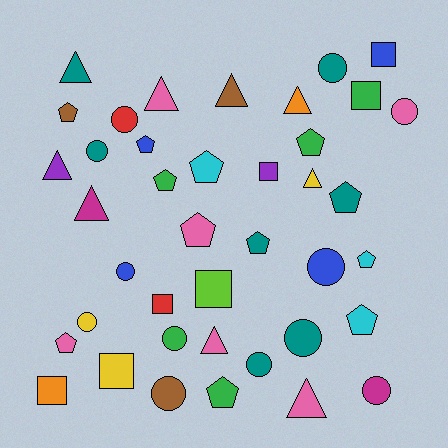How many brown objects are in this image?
There are 3 brown objects.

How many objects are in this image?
There are 40 objects.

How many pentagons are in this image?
There are 12 pentagons.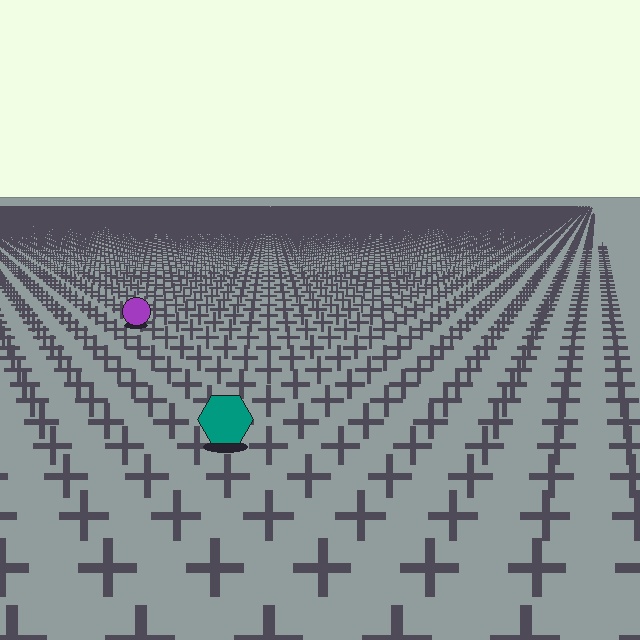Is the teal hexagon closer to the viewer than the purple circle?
Yes. The teal hexagon is closer — you can tell from the texture gradient: the ground texture is coarser near it.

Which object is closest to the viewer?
The teal hexagon is closest. The texture marks near it are larger and more spread out.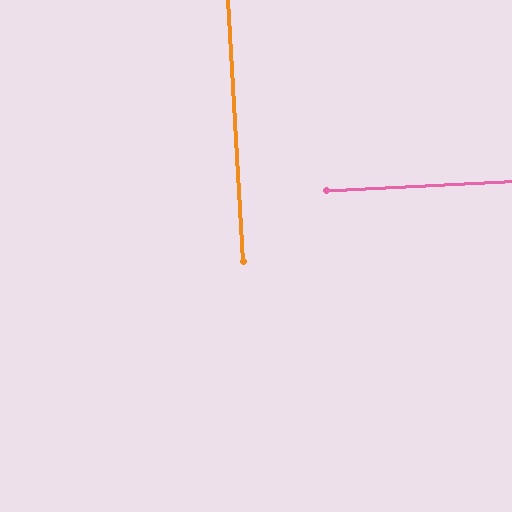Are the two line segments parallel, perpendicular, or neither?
Perpendicular — they meet at approximately 89°.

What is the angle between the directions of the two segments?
Approximately 89 degrees.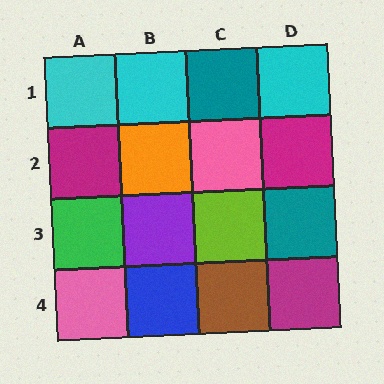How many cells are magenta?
3 cells are magenta.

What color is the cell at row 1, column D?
Cyan.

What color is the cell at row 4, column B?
Blue.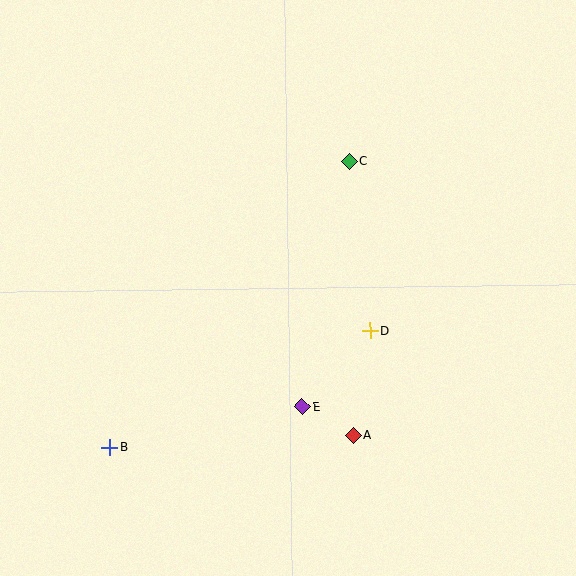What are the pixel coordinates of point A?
Point A is at (353, 436).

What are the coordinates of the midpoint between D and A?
The midpoint between D and A is at (361, 383).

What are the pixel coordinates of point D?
Point D is at (370, 331).